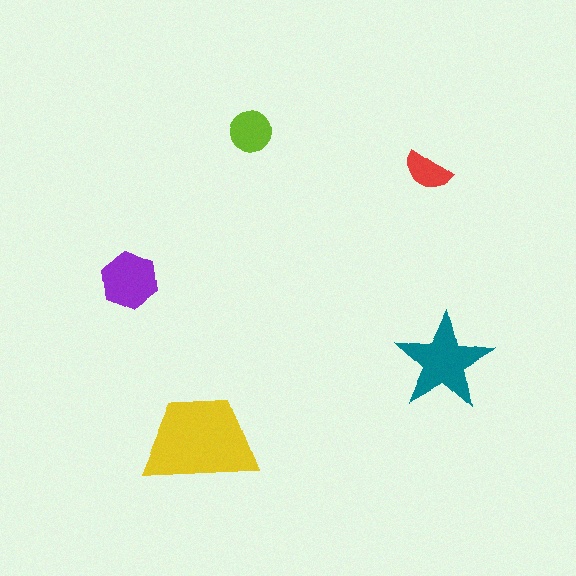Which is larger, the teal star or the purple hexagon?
The teal star.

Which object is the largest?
The yellow trapezoid.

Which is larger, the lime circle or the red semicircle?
The lime circle.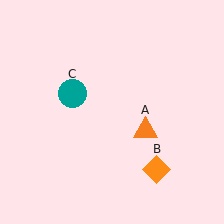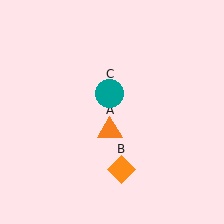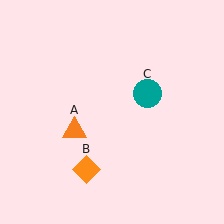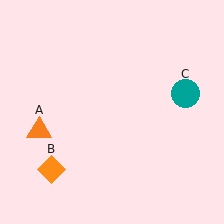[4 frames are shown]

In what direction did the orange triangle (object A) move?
The orange triangle (object A) moved left.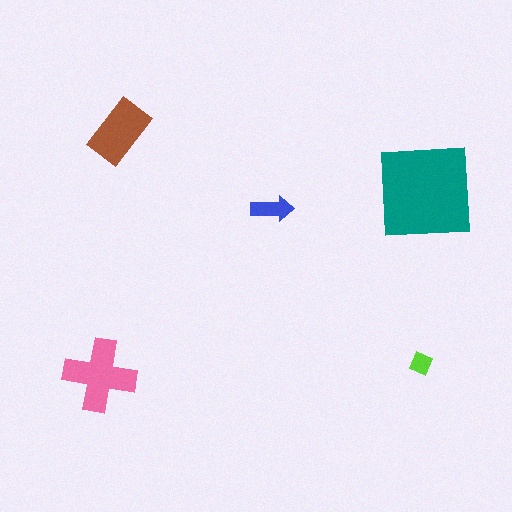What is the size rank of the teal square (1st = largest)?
1st.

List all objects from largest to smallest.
The teal square, the pink cross, the brown rectangle, the blue arrow, the lime diamond.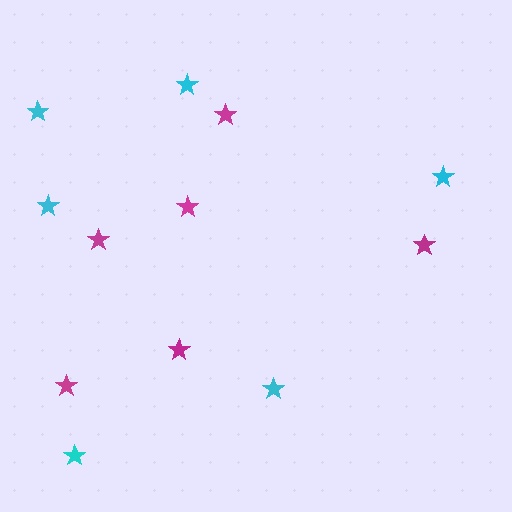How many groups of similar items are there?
There are 2 groups: one group of magenta stars (6) and one group of cyan stars (6).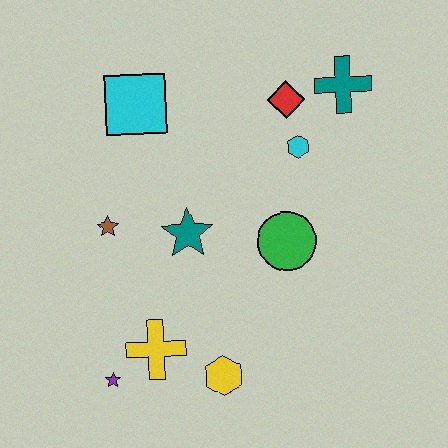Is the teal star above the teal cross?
No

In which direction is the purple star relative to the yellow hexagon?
The purple star is to the left of the yellow hexagon.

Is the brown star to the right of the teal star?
No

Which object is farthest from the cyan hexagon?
The purple star is farthest from the cyan hexagon.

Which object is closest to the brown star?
The teal star is closest to the brown star.